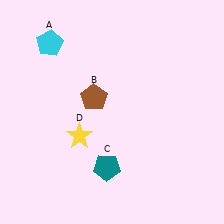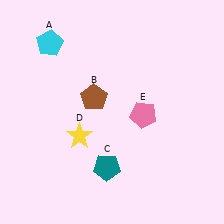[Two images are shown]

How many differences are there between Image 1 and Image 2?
There is 1 difference between the two images.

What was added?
A pink pentagon (E) was added in Image 2.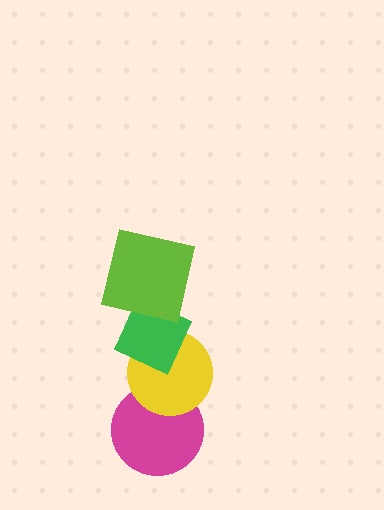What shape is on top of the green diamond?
The lime square is on top of the green diamond.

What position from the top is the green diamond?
The green diamond is 2nd from the top.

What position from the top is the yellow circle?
The yellow circle is 3rd from the top.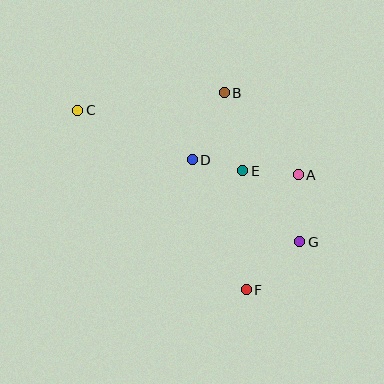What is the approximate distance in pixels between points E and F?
The distance between E and F is approximately 119 pixels.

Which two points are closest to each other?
Points D and E are closest to each other.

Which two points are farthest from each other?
Points C and G are farthest from each other.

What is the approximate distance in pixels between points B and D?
The distance between B and D is approximately 75 pixels.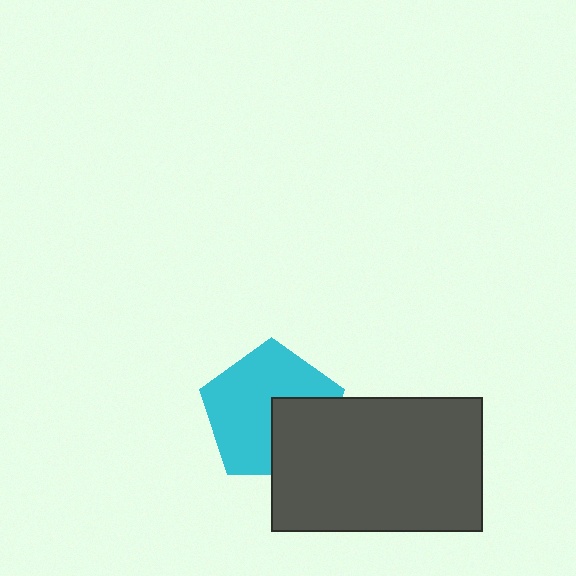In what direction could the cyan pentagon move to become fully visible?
The cyan pentagon could move toward the upper-left. That would shift it out from behind the dark gray rectangle entirely.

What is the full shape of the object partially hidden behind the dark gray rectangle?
The partially hidden object is a cyan pentagon.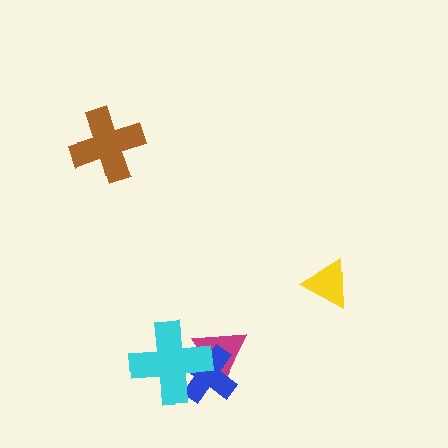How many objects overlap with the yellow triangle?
0 objects overlap with the yellow triangle.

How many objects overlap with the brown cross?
0 objects overlap with the brown cross.